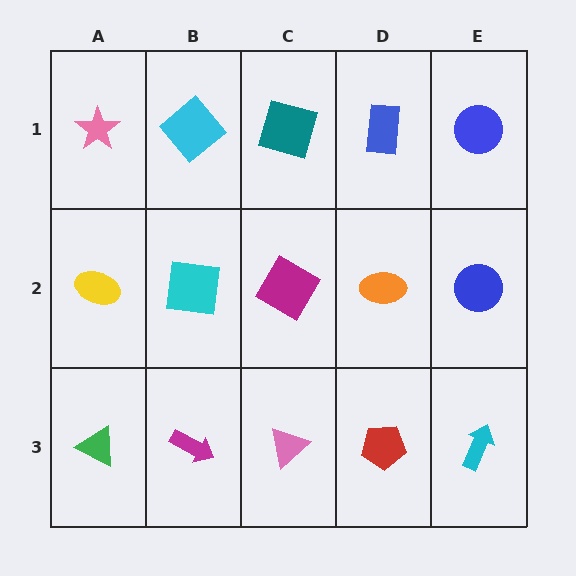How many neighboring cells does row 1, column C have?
3.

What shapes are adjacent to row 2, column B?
A cyan diamond (row 1, column B), a magenta arrow (row 3, column B), a yellow ellipse (row 2, column A), a magenta square (row 2, column C).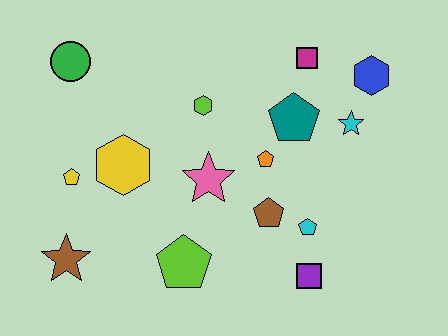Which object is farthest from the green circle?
The purple square is farthest from the green circle.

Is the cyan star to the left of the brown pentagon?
No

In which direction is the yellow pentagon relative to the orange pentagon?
The yellow pentagon is to the left of the orange pentagon.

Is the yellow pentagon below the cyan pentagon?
No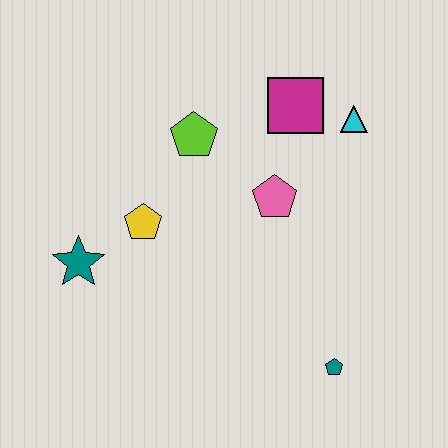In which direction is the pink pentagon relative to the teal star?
The pink pentagon is to the right of the teal star.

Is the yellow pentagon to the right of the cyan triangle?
No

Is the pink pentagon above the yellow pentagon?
Yes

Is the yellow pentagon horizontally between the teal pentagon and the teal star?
Yes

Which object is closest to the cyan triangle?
The magenta square is closest to the cyan triangle.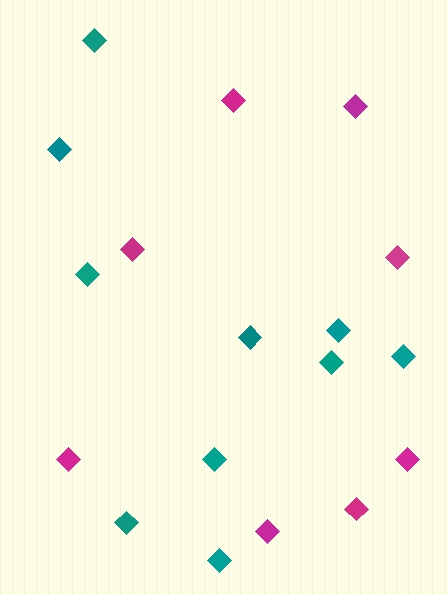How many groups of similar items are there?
There are 2 groups: one group of teal diamonds (10) and one group of magenta diamonds (8).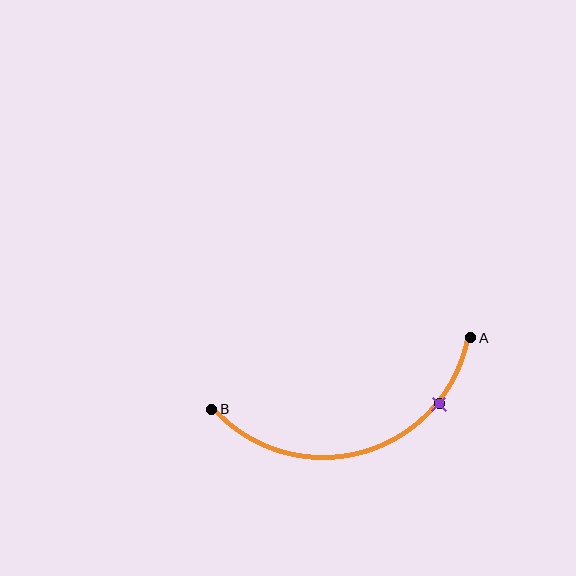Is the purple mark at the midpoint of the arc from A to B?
No. The purple mark lies on the arc but is closer to endpoint A. The arc midpoint would be at the point on the curve equidistant along the arc from both A and B.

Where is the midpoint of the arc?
The arc midpoint is the point on the curve farthest from the straight line joining A and B. It sits below that line.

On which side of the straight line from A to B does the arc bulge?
The arc bulges below the straight line connecting A and B.